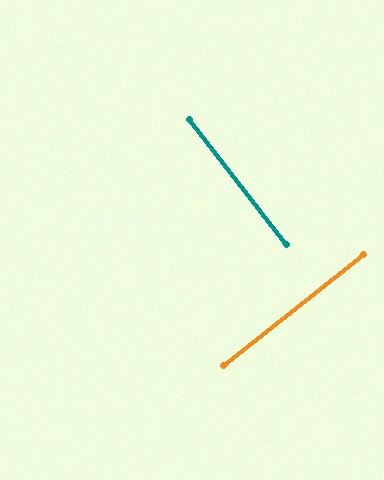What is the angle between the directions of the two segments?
Approximately 89 degrees.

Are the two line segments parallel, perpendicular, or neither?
Perpendicular — they meet at approximately 89°.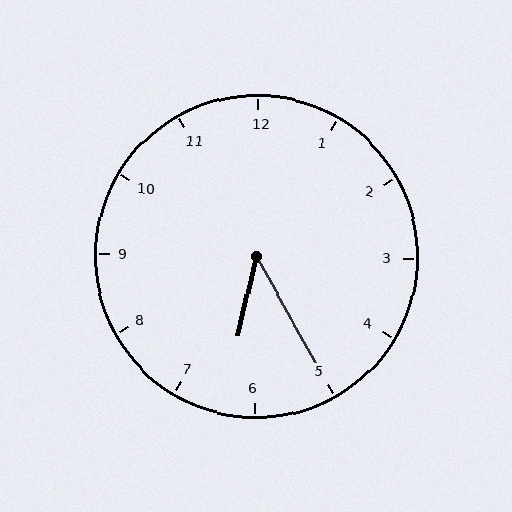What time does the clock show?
6:25.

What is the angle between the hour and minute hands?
Approximately 42 degrees.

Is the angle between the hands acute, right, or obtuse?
It is acute.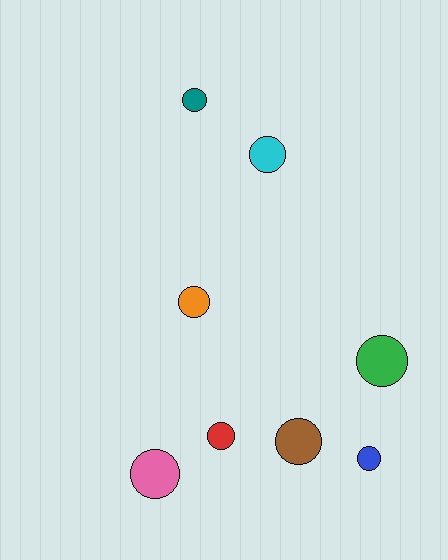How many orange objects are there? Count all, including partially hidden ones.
There is 1 orange object.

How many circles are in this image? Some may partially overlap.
There are 8 circles.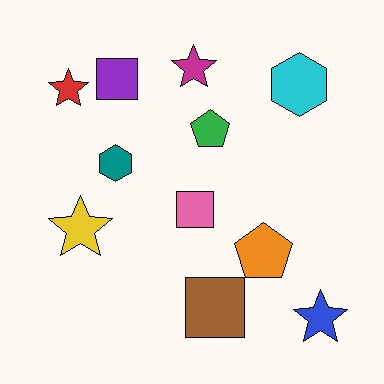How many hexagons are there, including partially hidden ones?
There are 2 hexagons.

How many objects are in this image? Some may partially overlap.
There are 11 objects.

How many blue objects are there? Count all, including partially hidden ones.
There is 1 blue object.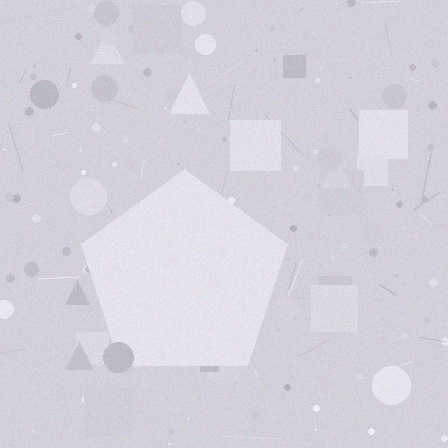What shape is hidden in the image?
A pentagon is hidden in the image.